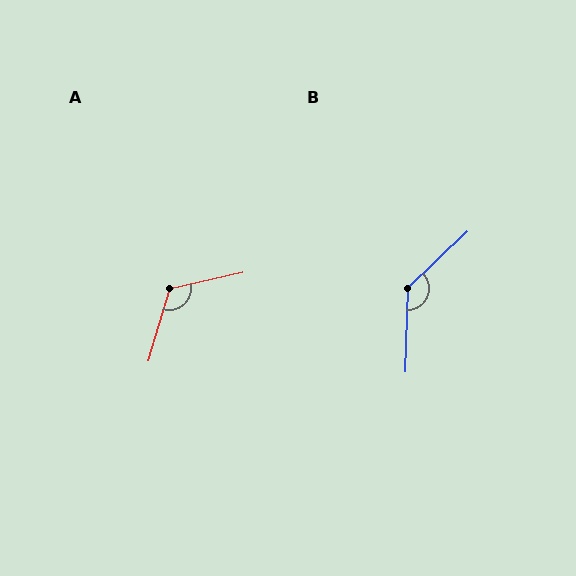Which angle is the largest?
B, at approximately 135 degrees.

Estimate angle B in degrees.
Approximately 135 degrees.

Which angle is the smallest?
A, at approximately 119 degrees.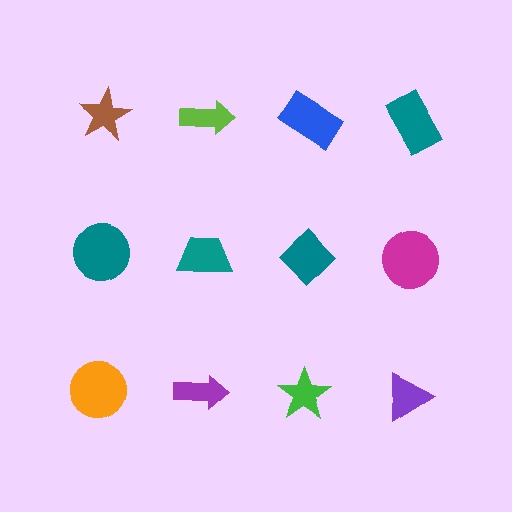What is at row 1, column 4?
A teal rectangle.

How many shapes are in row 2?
4 shapes.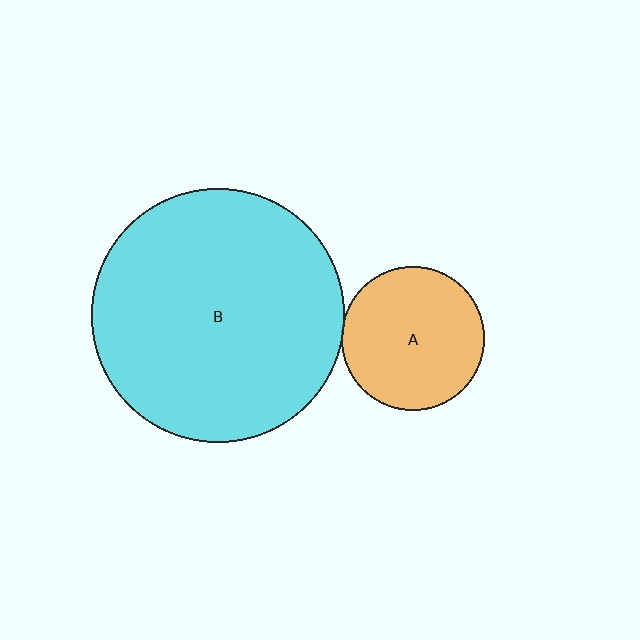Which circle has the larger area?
Circle B (cyan).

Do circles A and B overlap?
Yes.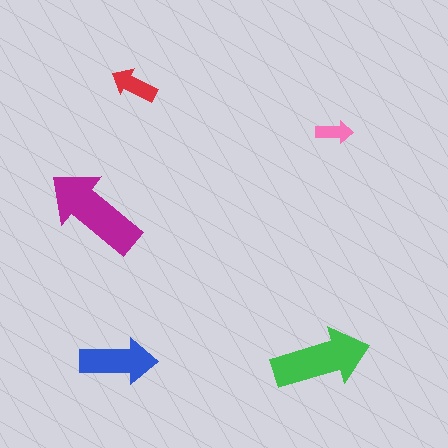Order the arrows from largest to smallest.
the magenta one, the green one, the blue one, the red one, the pink one.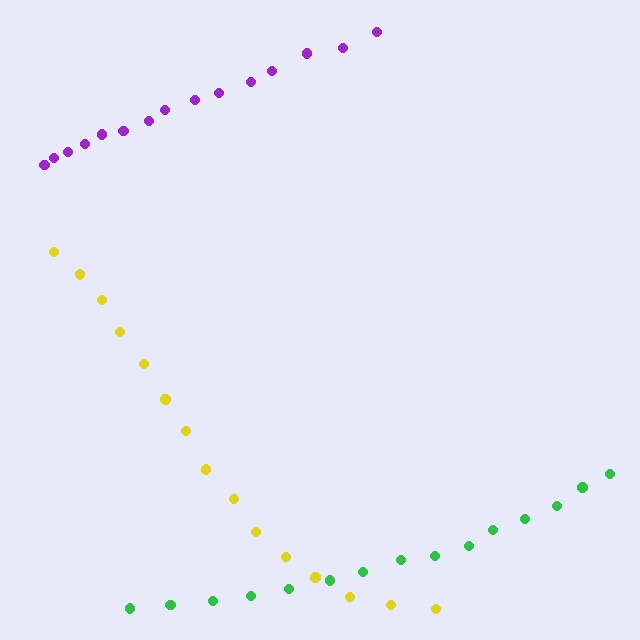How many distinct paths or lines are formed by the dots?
There are 3 distinct paths.